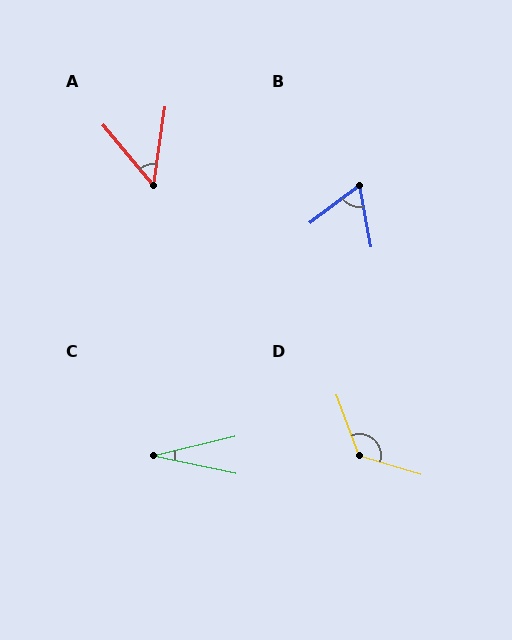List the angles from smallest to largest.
C (25°), A (48°), B (63°), D (128°).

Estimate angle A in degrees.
Approximately 48 degrees.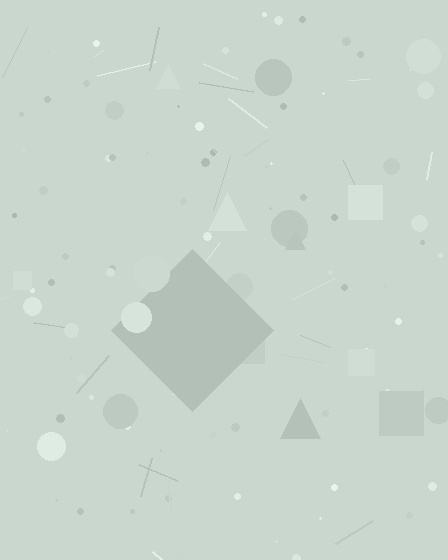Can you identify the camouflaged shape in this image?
The camouflaged shape is a diamond.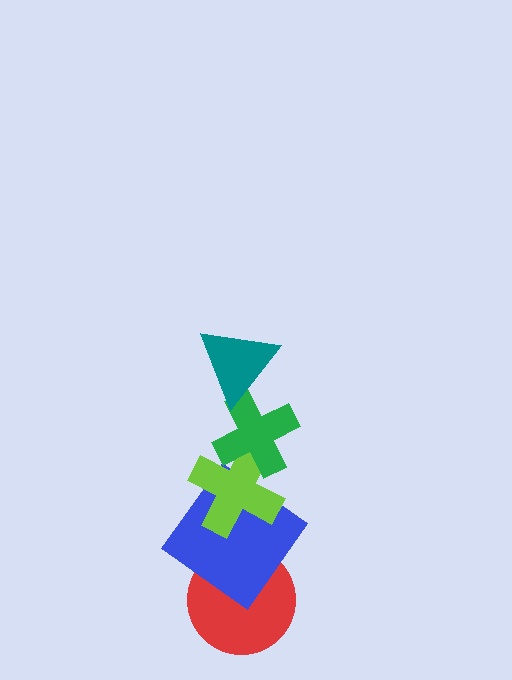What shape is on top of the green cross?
The teal triangle is on top of the green cross.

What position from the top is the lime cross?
The lime cross is 3rd from the top.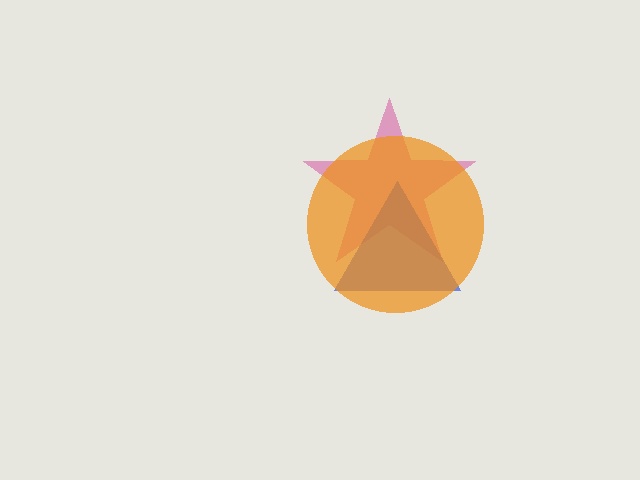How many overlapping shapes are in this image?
There are 3 overlapping shapes in the image.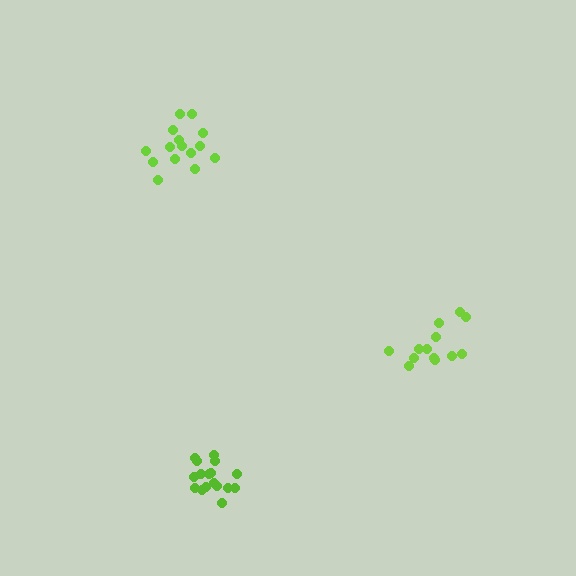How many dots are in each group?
Group 1: 17 dots, Group 2: 13 dots, Group 3: 15 dots (45 total).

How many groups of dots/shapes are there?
There are 3 groups.